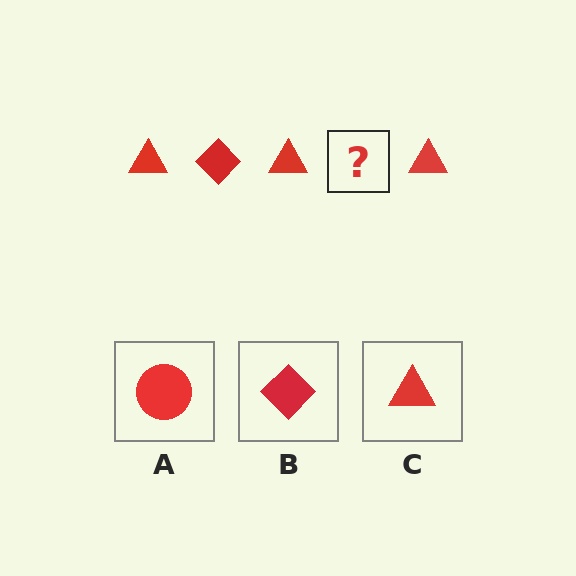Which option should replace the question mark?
Option B.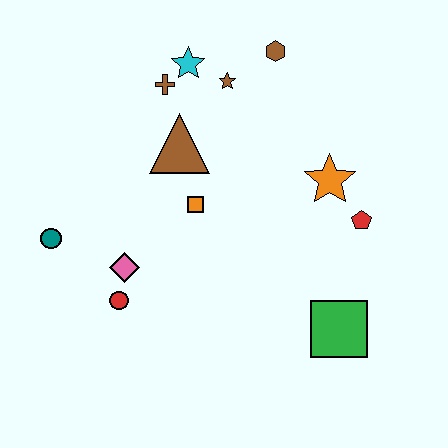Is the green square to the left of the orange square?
No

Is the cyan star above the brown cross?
Yes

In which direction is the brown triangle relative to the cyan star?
The brown triangle is below the cyan star.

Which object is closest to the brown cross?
The cyan star is closest to the brown cross.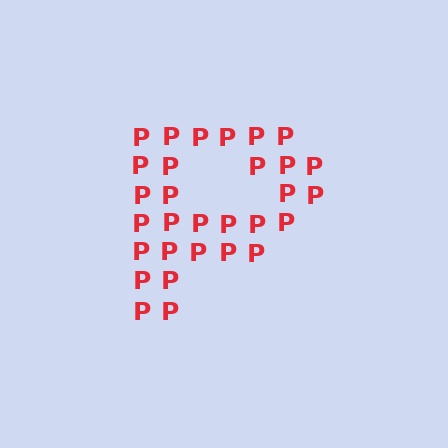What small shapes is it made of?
It is made of small letter P's.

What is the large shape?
The large shape is the letter P.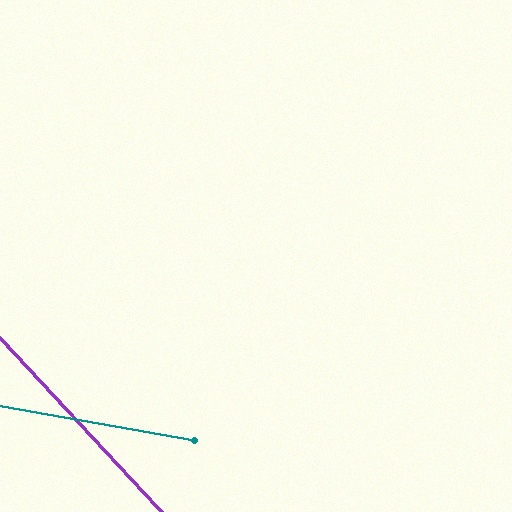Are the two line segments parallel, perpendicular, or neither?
Neither parallel nor perpendicular — they differ by about 37°.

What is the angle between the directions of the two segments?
Approximately 37 degrees.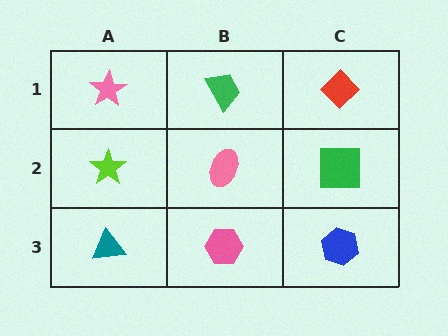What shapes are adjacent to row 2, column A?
A pink star (row 1, column A), a teal triangle (row 3, column A), a pink ellipse (row 2, column B).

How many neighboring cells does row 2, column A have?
3.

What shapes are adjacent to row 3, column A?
A lime star (row 2, column A), a pink hexagon (row 3, column B).